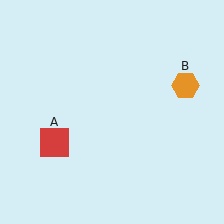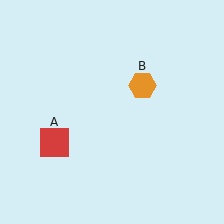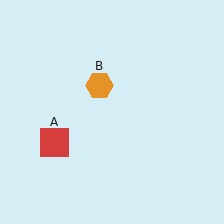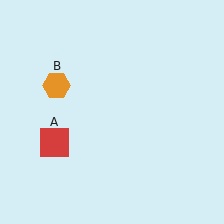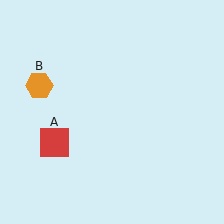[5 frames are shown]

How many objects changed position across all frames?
1 object changed position: orange hexagon (object B).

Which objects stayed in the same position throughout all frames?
Red square (object A) remained stationary.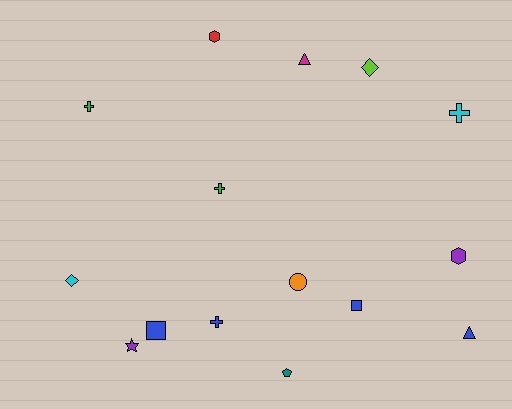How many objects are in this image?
There are 15 objects.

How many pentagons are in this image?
There is 1 pentagon.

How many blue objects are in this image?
There are 4 blue objects.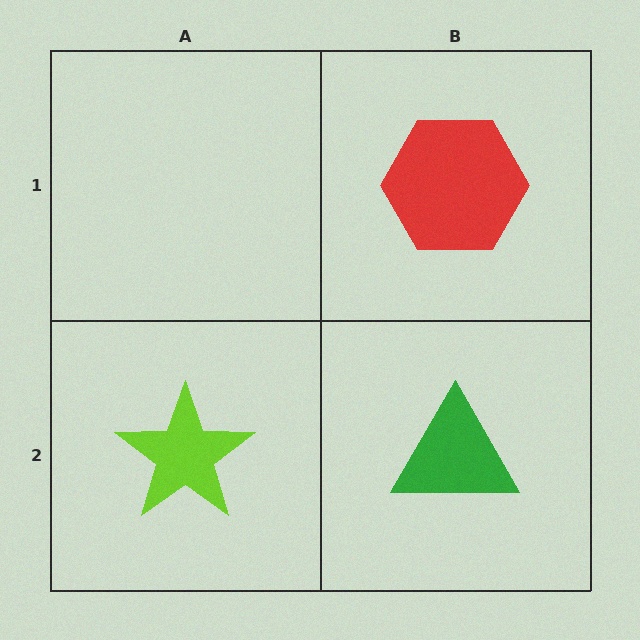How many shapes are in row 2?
2 shapes.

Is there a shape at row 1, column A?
No, that cell is empty.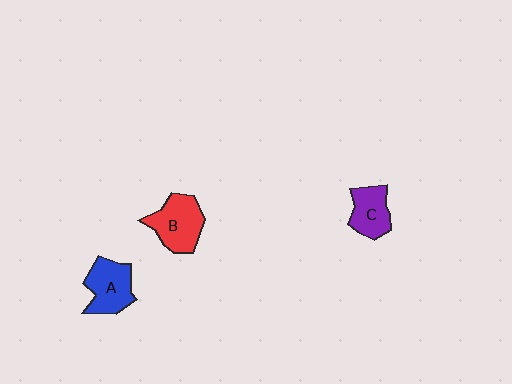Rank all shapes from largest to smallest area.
From largest to smallest: B (red), A (blue), C (purple).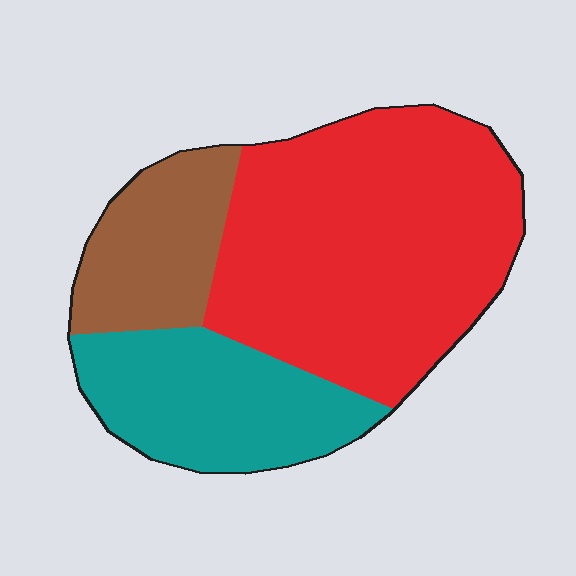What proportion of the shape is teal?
Teal takes up about one quarter (1/4) of the shape.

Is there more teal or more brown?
Teal.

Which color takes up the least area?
Brown, at roughly 20%.